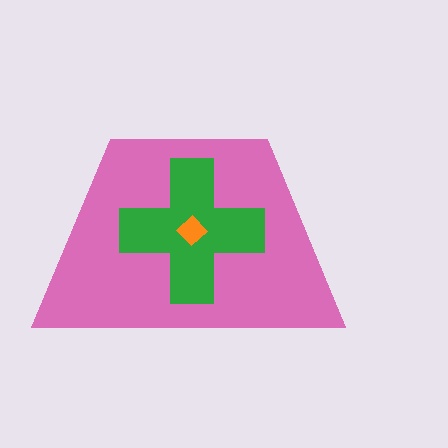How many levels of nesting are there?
3.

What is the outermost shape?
The pink trapezoid.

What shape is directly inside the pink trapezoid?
The green cross.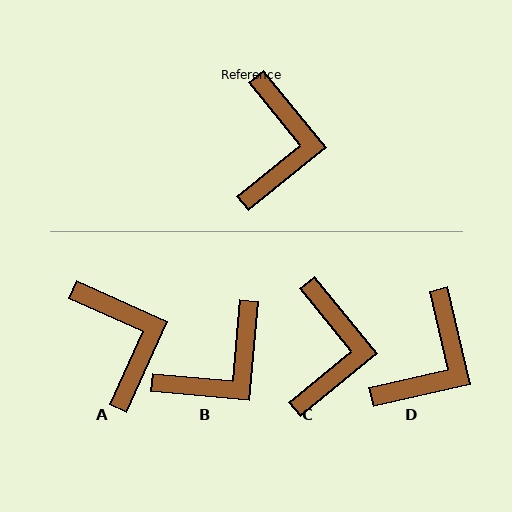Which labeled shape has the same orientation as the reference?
C.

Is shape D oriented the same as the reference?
No, it is off by about 26 degrees.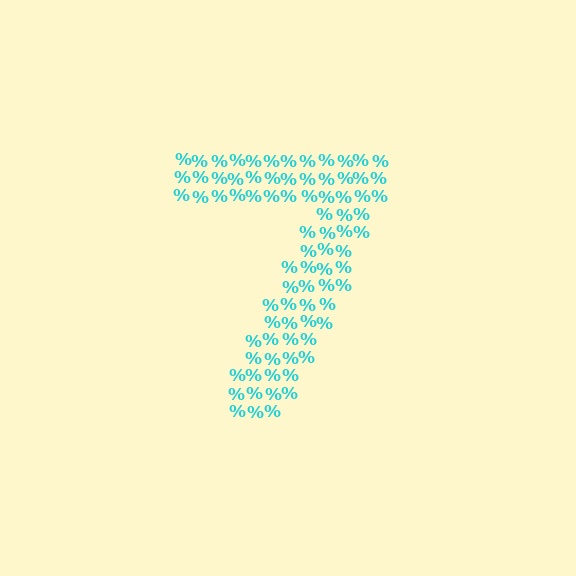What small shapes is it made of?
It is made of small percent signs.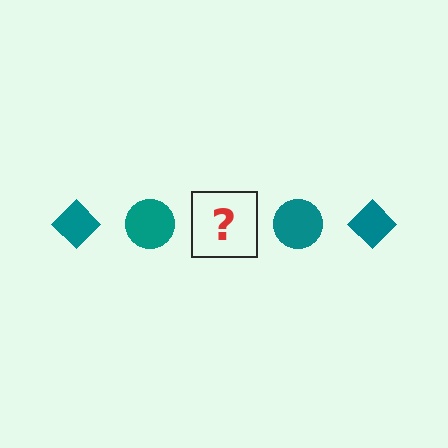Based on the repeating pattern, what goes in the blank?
The blank should be a teal diamond.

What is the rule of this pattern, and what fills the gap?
The rule is that the pattern cycles through diamond, circle shapes in teal. The gap should be filled with a teal diamond.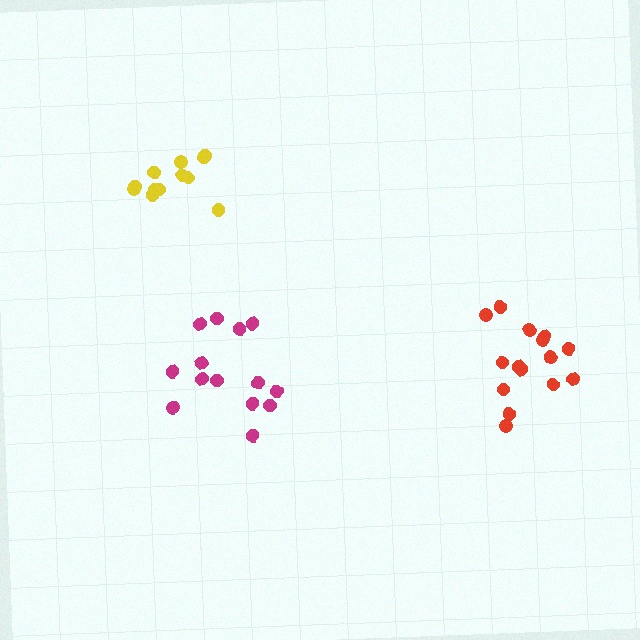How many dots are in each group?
Group 1: 12 dots, Group 2: 15 dots, Group 3: 14 dots (41 total).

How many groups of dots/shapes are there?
There are 3 groups.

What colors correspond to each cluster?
The clusters are colored: yellow, red, magenta.